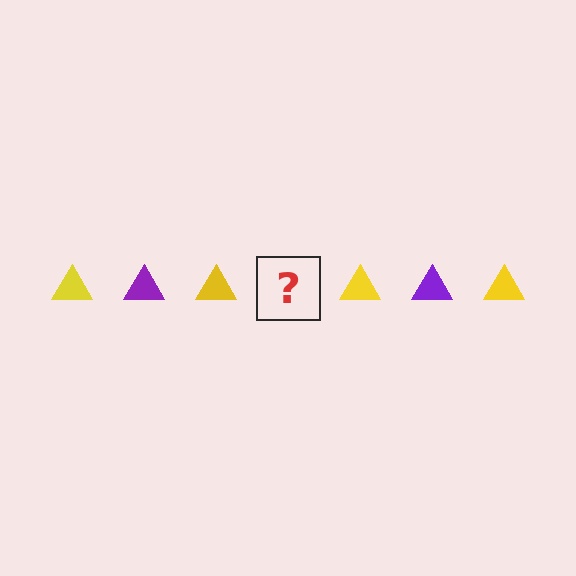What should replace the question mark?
The question mark should be replaced with a purple triangle.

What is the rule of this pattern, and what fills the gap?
The rule is that the pattern cycles through yellow, purple triangles. The gap should be filled with a purple triangle.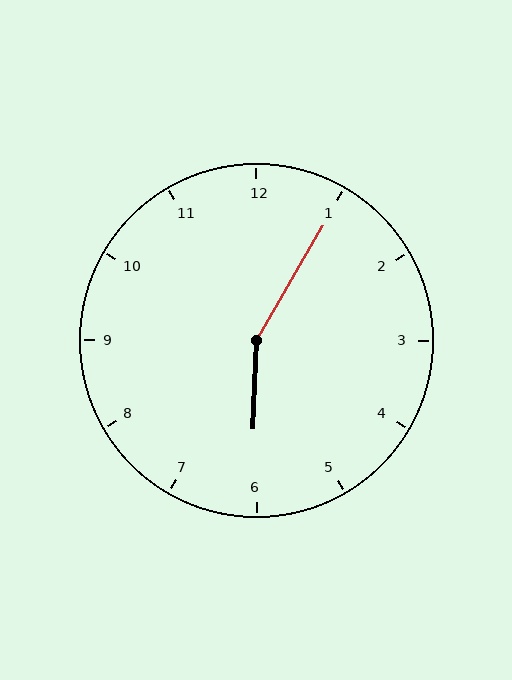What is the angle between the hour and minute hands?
Approximately 152 degrees.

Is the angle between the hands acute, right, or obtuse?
It is obtuse.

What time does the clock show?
6:05.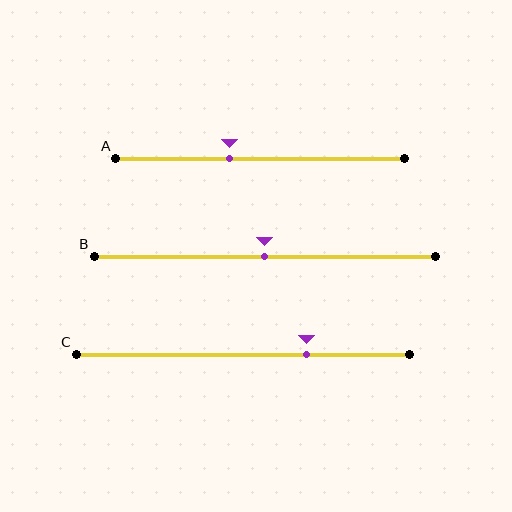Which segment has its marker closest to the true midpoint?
Segment B has its marker closest to the true midpoint.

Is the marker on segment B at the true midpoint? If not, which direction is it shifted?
Yes, the marker on segment B is at the true midpoint.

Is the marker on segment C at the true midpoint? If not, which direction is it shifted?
No, the marker on segment C is shifted to the right by about 19% of the segment length.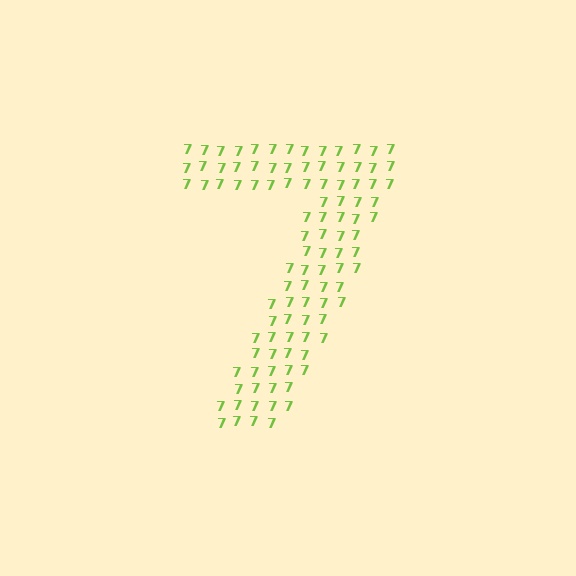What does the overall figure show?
The overall figure shows the digit 7.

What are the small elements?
The small elements are digit 7's.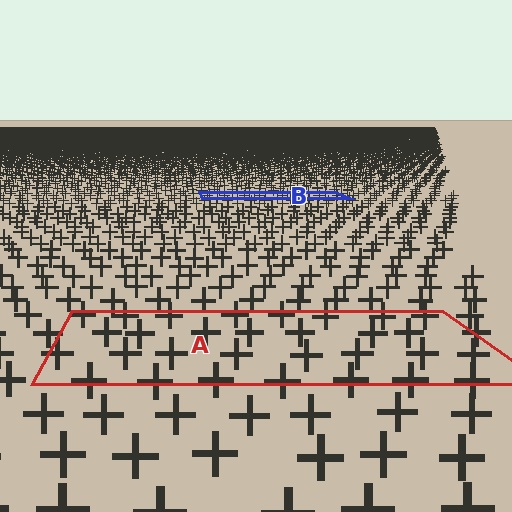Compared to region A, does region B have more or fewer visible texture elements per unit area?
Region B has more texture elements per unit area — they are packed more densely because it is farther away.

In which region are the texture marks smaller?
The texture marks are smaller in region B, because it is farther away.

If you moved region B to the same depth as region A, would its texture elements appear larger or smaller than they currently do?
They would appear larger. At a closer depth, the same texture elements are projected at a bigger on-screen size.